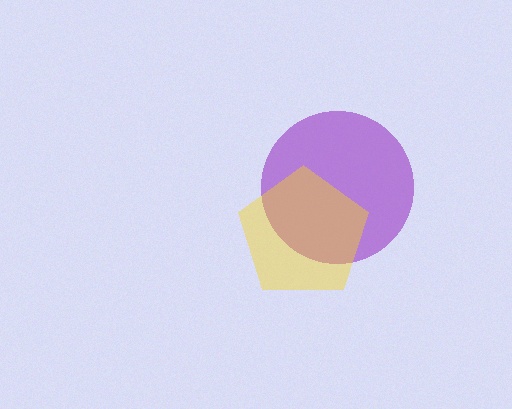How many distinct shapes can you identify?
There are 2 distinct shapes: a purple circle, a yellow pentagon.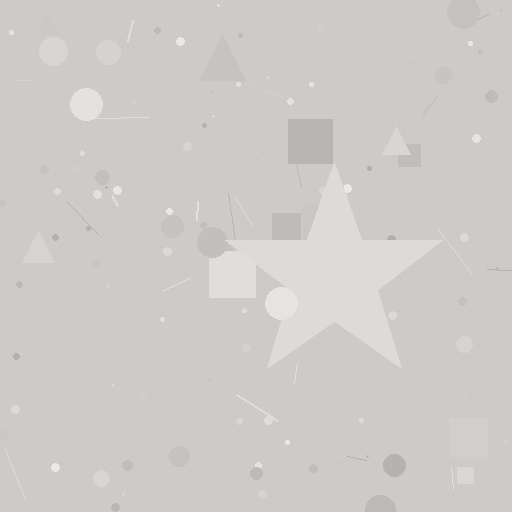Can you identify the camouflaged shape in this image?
The camouflaged shape is a star.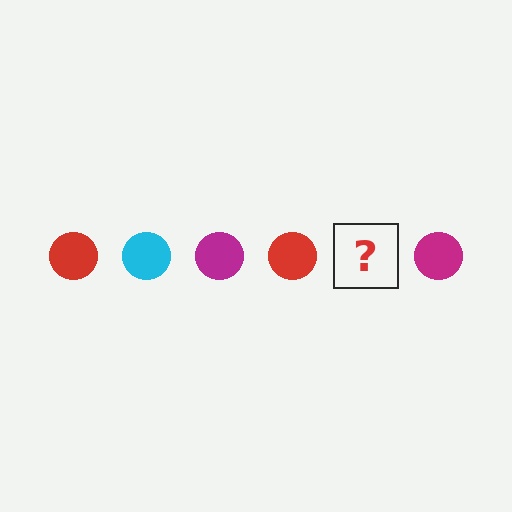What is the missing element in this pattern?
The missing element is a cyan circle.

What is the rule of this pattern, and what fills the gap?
The rule is that the pattern cycles through red, cyan, magenta circles. The gap should be filled with a cyan circle.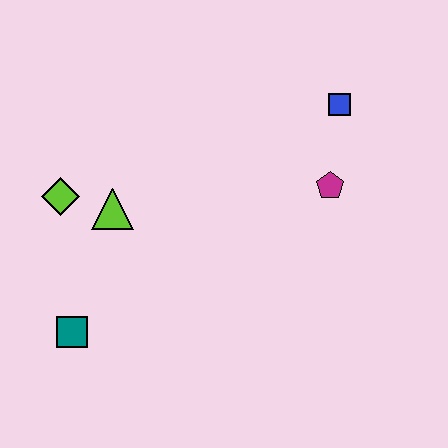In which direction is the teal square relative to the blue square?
The teal square is to the left of the blue square.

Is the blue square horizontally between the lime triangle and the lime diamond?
No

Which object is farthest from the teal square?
The blue square is farthest from the teal square.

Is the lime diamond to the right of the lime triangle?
No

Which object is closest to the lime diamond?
The lime triangle is closest to the lime diamond.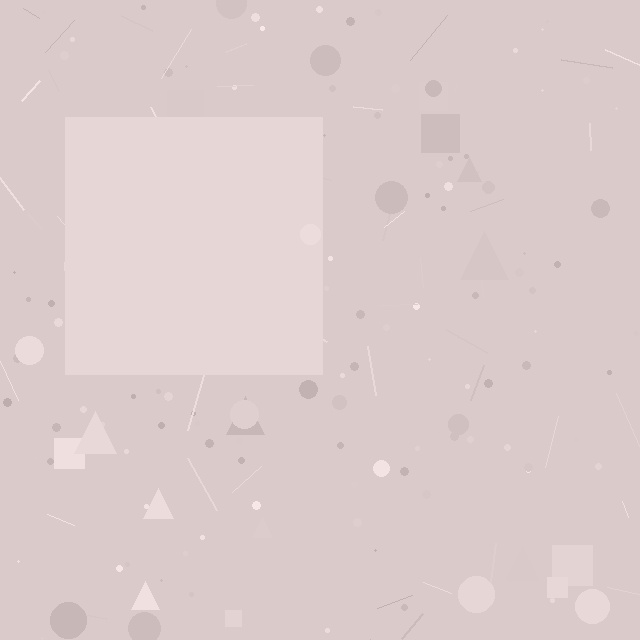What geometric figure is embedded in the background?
A square is embedded in the background.